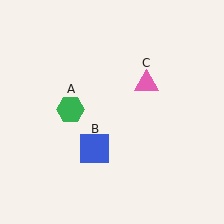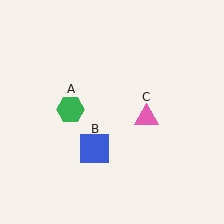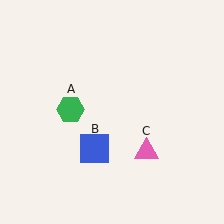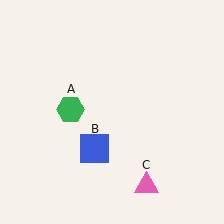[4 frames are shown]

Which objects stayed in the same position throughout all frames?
Green hexagon (object A) and blue square (object B) remained stationary.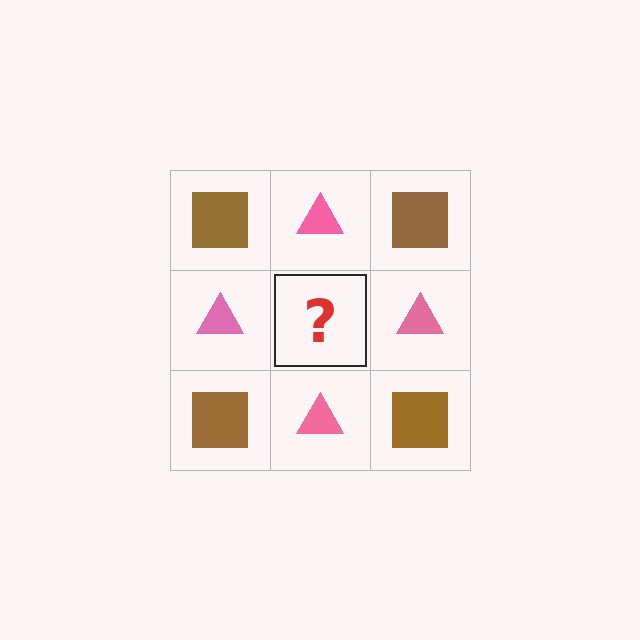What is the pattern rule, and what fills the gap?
The rule is that it alternates brown square and pink triangle in a checkerboard pattern. The gap should be filled with a brown square.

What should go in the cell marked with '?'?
The missing cell should contain a brown square.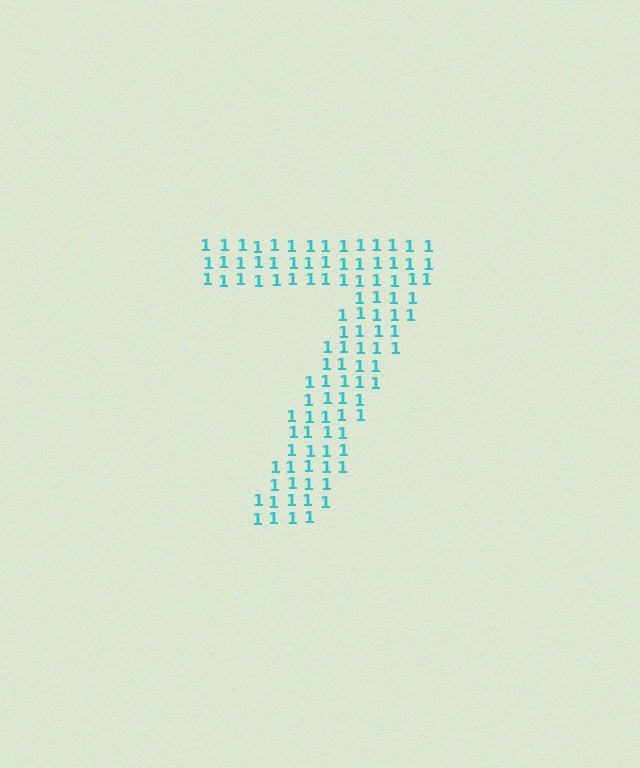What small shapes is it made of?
It is made of small digit 1's.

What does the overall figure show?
The overall figure shows the digit 7.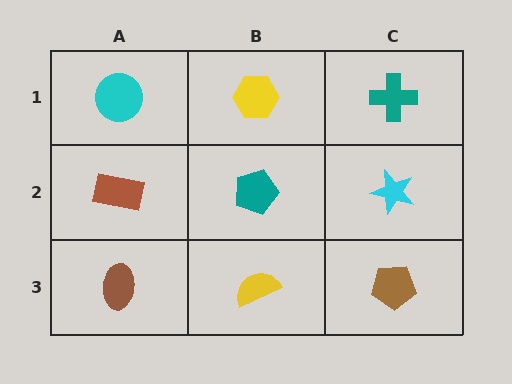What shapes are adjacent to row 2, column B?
A yellow hexagon (row 1, column B), a yellow semicircle (row 3, column B), a brown rectangle (row 2, column A), a cyan star (row 2, column C).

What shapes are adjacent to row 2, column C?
A teal cross (row 1, column C), a brown pentagon (row 3, column C), a teal pentagon (row 2, column B).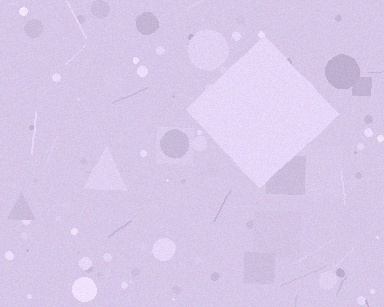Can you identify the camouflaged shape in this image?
The camouflaged shape is a diamond.